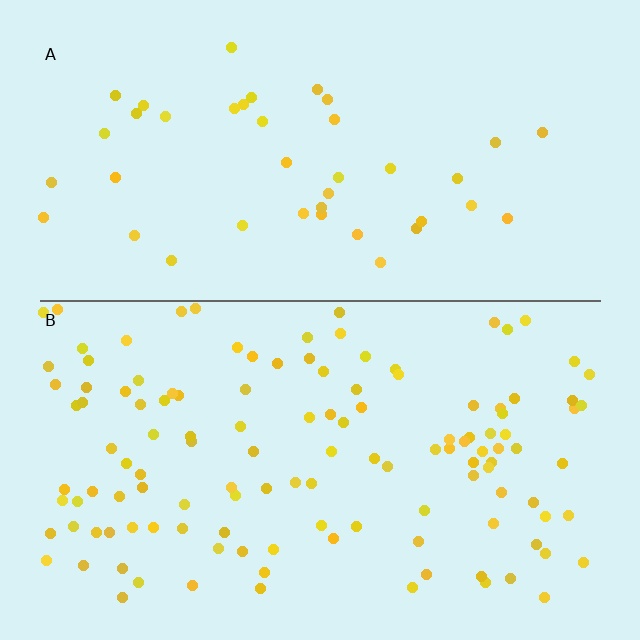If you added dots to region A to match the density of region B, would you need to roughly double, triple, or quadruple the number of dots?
Approximately triple.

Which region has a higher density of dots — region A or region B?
B (the bottom).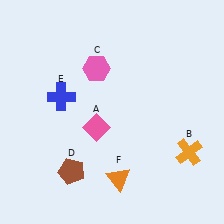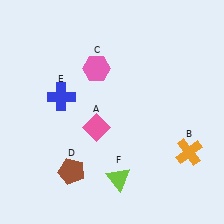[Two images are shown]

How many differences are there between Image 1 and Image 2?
There is 1 difference between the two images.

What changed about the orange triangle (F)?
In Image 1, F is orange. In Image 2, it changed to lime.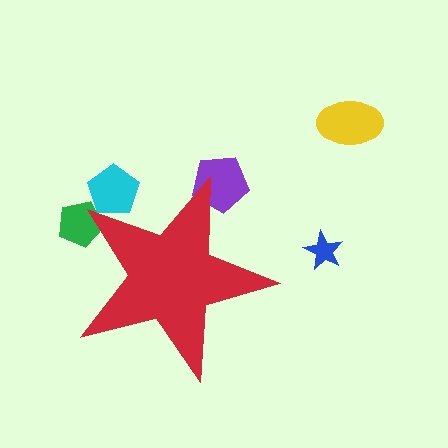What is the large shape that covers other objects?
A red star.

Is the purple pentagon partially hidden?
Yes, the purple pentagon is partially hidden behind the red star.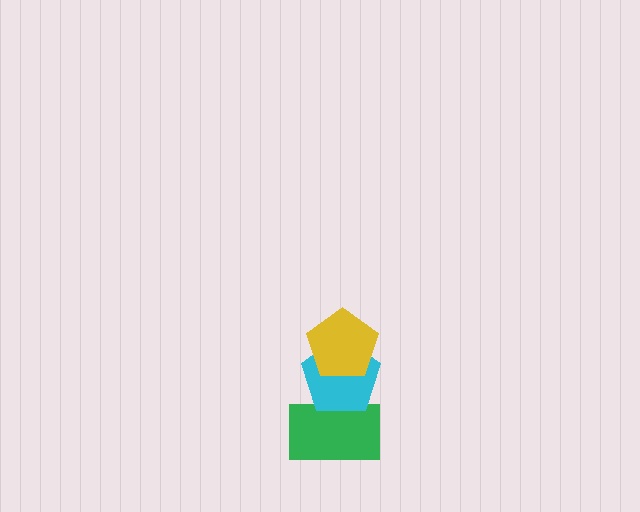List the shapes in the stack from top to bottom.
From top to bottom: the yellow pentagon, the cyan pentagon, the green rectangle.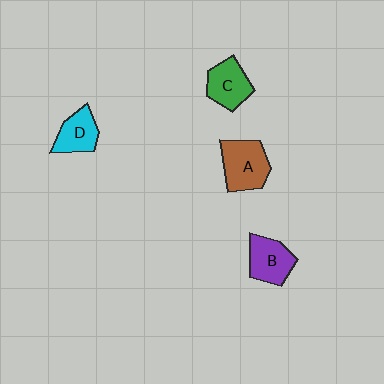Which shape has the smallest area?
Shape D (cyan).